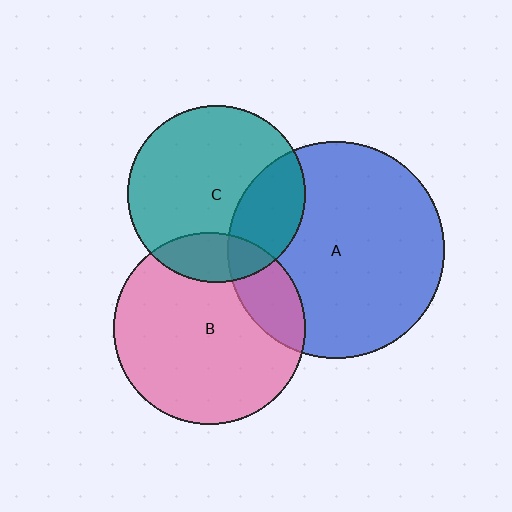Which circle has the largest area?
Circle A (blue).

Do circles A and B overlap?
Yes.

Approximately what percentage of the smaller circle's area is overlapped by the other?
Approximately 20%.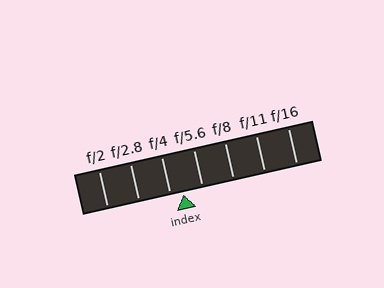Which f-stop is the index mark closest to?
The index mark is closest to f/4.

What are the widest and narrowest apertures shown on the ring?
The widest aperture shown is f/2 and the narrowest is f/16.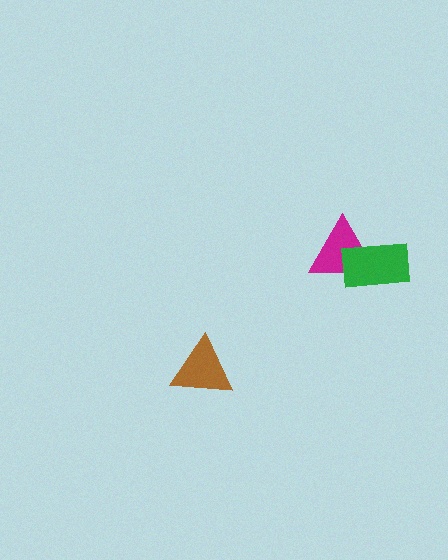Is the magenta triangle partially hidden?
Yes, it is partially covered by another shape.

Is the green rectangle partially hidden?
No, no other shape covers it.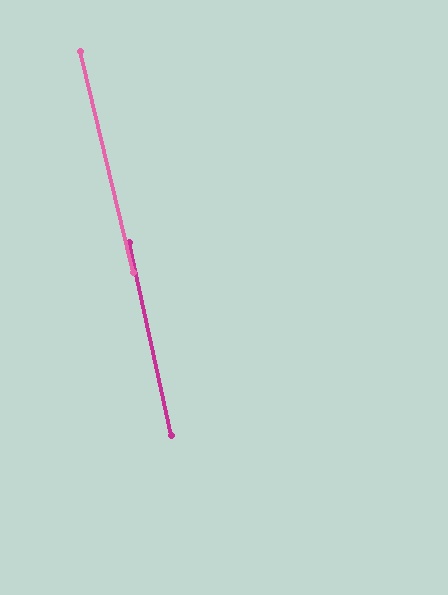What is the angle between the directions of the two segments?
Approximately 1 degree.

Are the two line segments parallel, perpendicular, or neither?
Parallel — their directions differ by only 1.1°.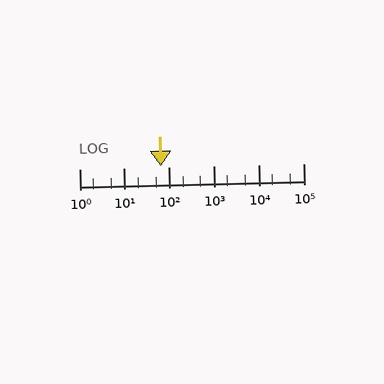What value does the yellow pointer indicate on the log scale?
The pointer indicates approximately 67.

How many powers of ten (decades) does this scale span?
The scale spans 5 decades, from 1 to 100000.